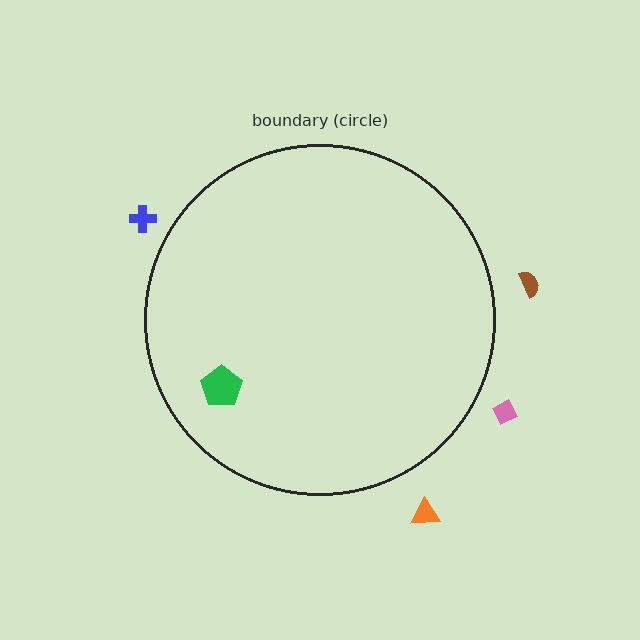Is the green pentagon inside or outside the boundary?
Inside.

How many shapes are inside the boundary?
1 inside, 4 outside.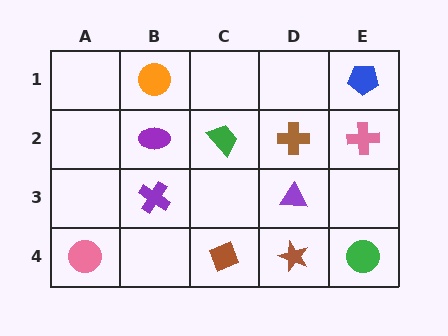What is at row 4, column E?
A green circle.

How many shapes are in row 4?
4 shapes.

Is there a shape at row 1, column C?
No, that cell is empty.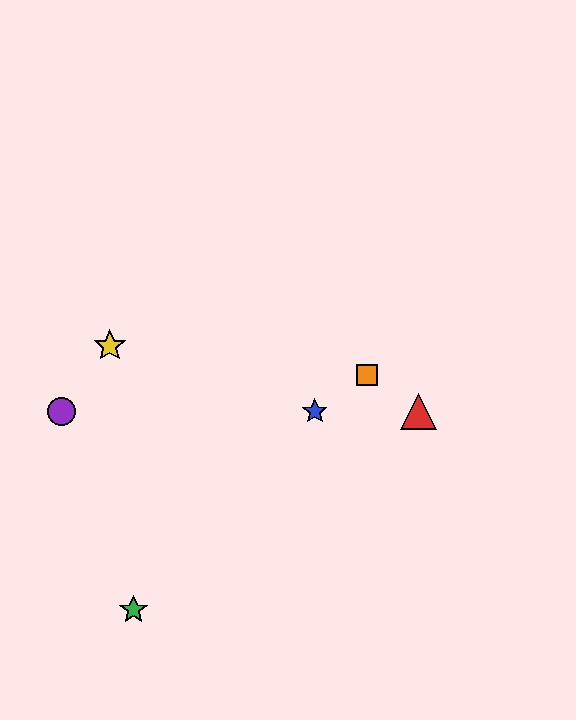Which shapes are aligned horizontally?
The red triangle, the blue star, the purple circle are aligned horizontally.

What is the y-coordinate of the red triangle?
The red triangle is at y≈412.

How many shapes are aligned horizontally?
3 shapes (the red triangle, the blue star, the purple circle) are aligned horizontally.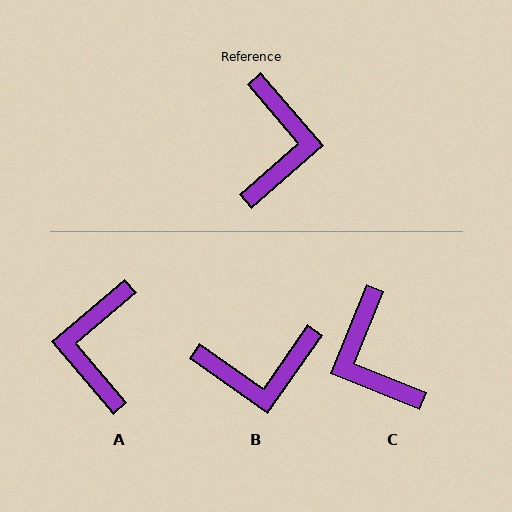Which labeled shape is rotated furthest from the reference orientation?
A, about 179 degrees away.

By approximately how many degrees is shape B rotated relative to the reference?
Approximately 76 degrees clockwise.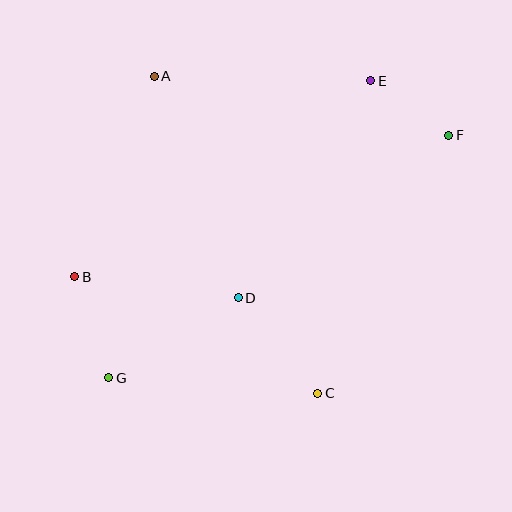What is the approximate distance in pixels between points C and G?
The distance between C and G is approximately 210 pixels.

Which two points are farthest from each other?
Points F and G are farthest from each other.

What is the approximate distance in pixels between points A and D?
The distance between A and D is approximately 237 pixels.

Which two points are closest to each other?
Points E and F are closest to each other.